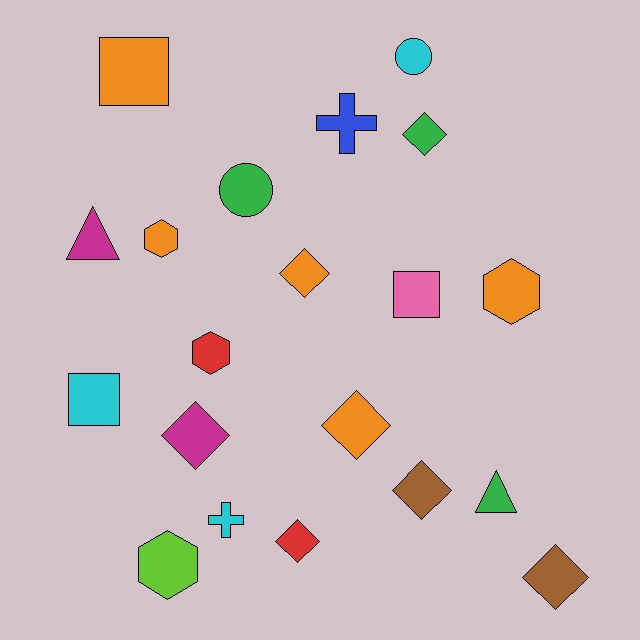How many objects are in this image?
There are 20 objects.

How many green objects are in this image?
There are 3 green objects.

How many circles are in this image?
There are 2 circles.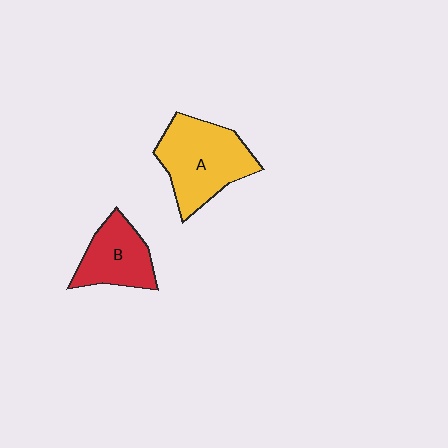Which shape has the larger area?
Shape A (yellow).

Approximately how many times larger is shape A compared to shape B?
Approximately 1.5 times.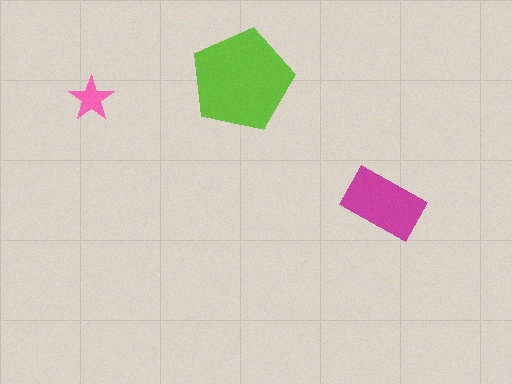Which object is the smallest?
The pink star.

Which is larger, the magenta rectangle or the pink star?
The magenta rectangle.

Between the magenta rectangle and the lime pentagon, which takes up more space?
The lime pentagon.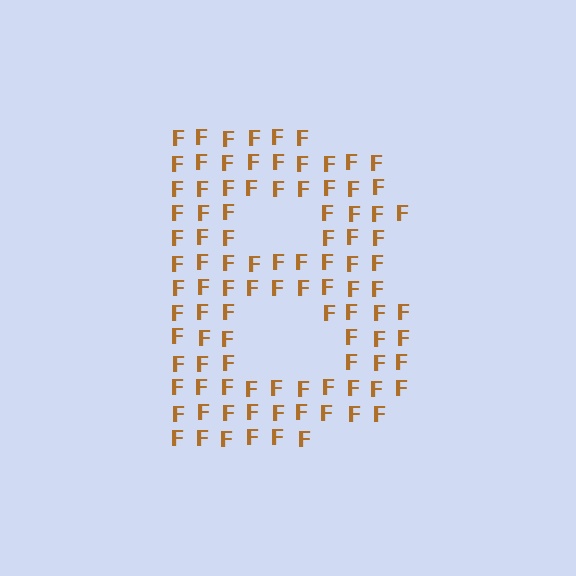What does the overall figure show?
The overall figure shows the letter B.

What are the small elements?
The small elements are letter F's.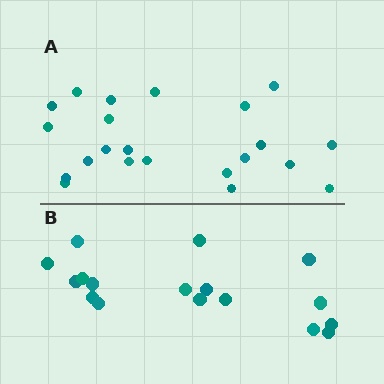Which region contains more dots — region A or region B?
Region A (the top region) has more dots.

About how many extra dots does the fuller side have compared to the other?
Region A has about 5 more dots than region B.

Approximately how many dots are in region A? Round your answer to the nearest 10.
About 20 dots. (The exact count is 22, which rounds to 20.)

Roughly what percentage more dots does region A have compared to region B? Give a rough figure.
About 30% more.